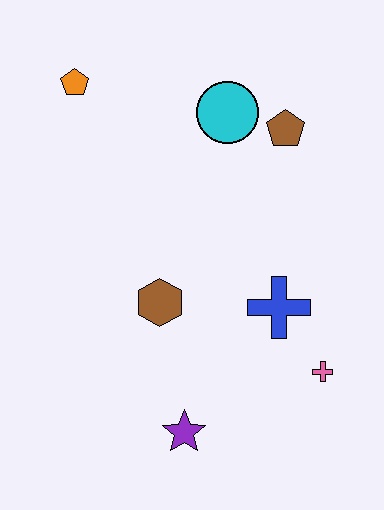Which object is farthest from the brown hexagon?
The orange pentagon is farthest from the brown hexagon.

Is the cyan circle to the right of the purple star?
Yes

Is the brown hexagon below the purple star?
No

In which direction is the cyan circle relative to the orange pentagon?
The cyan circle is to the right of the orange pentagon.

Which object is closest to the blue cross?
The pink cross is closest to the blue cross.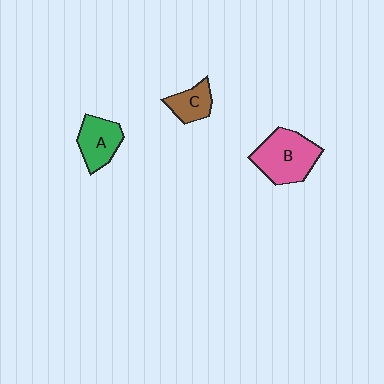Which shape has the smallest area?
Shape C (brown).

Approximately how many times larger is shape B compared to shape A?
Approximately 1.5 times.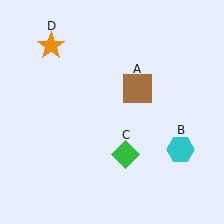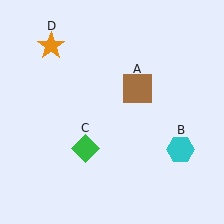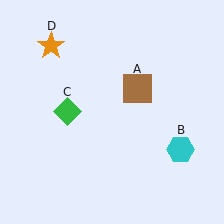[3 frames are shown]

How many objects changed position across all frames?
1 object changed position: green diamond (object C).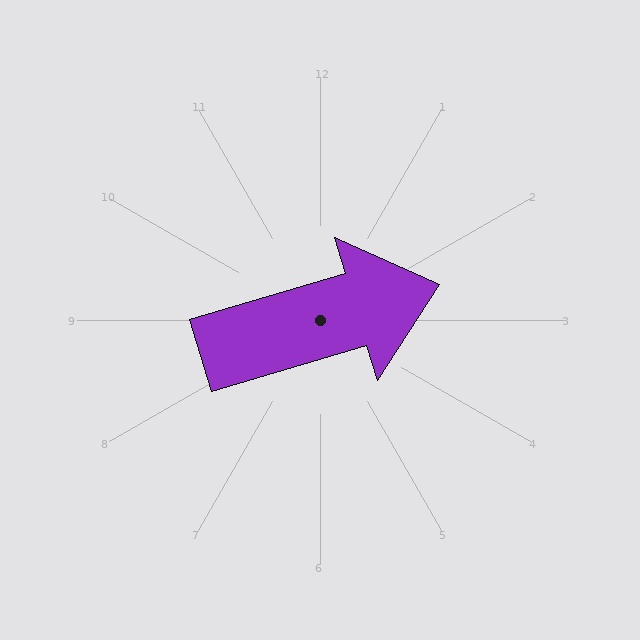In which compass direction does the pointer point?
East.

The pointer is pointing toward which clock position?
Roughly 2 o'clock.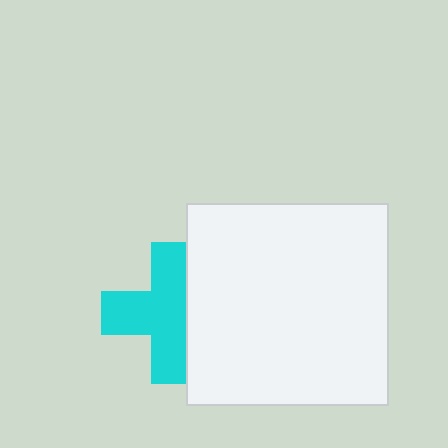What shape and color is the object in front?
The object in front is a white square.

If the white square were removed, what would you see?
You would see the complete cyan cross.